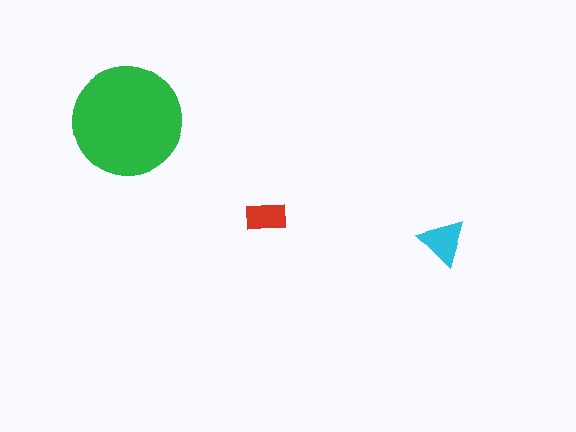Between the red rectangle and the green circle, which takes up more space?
The green circle.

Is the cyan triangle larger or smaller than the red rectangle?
Larger.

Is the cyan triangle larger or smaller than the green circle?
Smaller.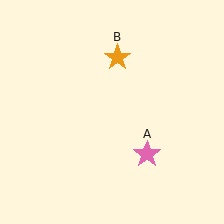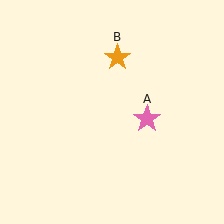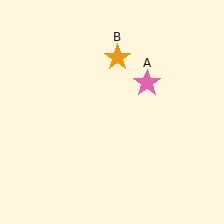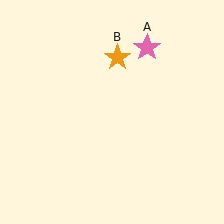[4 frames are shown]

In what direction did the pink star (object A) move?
The pink star (object A) moved up.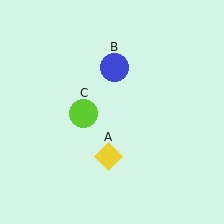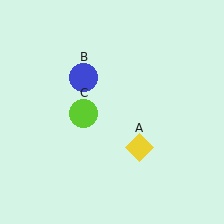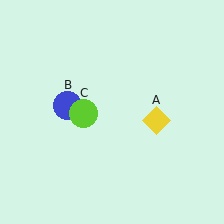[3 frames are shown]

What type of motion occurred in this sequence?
The yellow diamond (object A), blue circle (object B) rotated counterclockwise around the center of the scene.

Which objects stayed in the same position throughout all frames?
Lime circle (object C) remained stationary.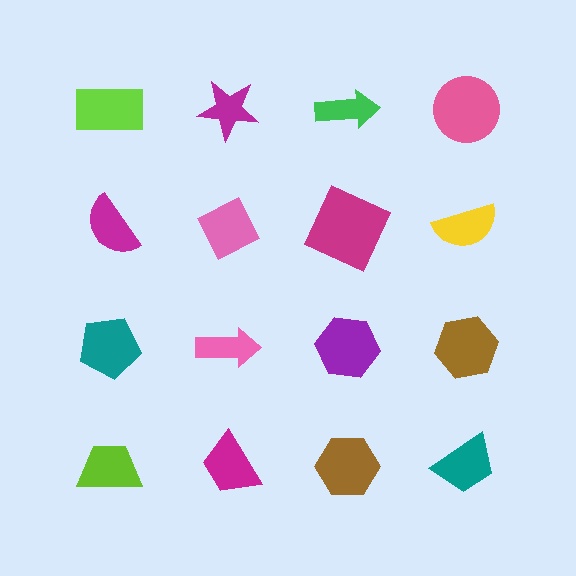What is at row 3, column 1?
A teal pentagon.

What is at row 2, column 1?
A magenta semicircle.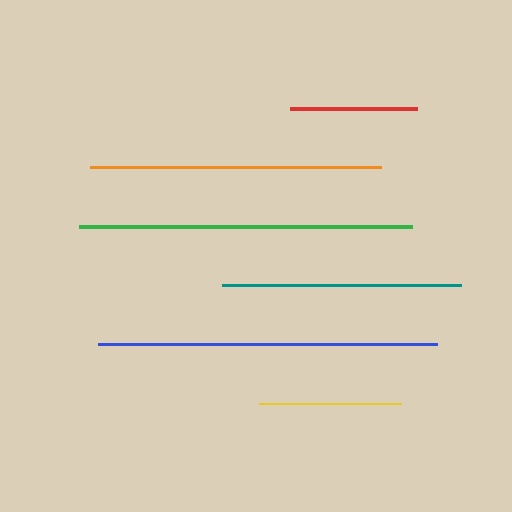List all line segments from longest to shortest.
From longest to shortest: blue, green, orange, teal, yellow, red.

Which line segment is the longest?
The blue line is the longest at approximately 339 pixels.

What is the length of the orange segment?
The orange segment is approximately 291 pixels long.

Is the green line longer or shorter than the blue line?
The blue line is longer than the green line.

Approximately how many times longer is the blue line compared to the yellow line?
The blue line is approximately 2.4 times the length of the yellow line.